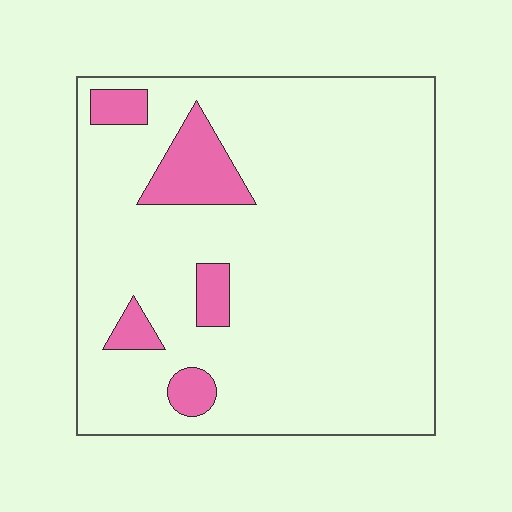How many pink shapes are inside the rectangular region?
5.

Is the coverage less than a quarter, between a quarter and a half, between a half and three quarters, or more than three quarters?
Less than a quarter.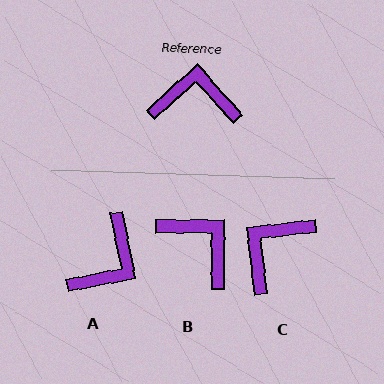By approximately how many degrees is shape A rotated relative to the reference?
Approximately 120 degrees clockwise.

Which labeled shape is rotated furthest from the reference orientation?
A, about 120 degrees away.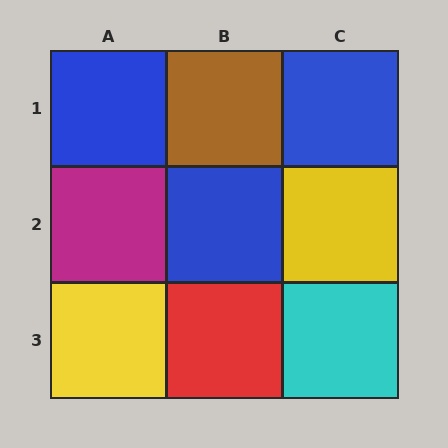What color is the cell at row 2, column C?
Yellow.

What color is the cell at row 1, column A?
Blue.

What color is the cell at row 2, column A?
Magenta.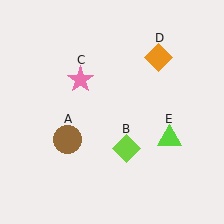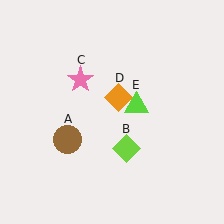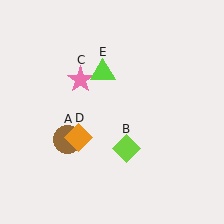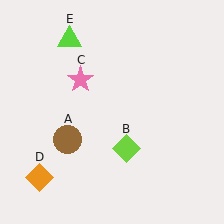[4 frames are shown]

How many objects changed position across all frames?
2 objects changed position: orange diamond (object D), lime triangle (object E).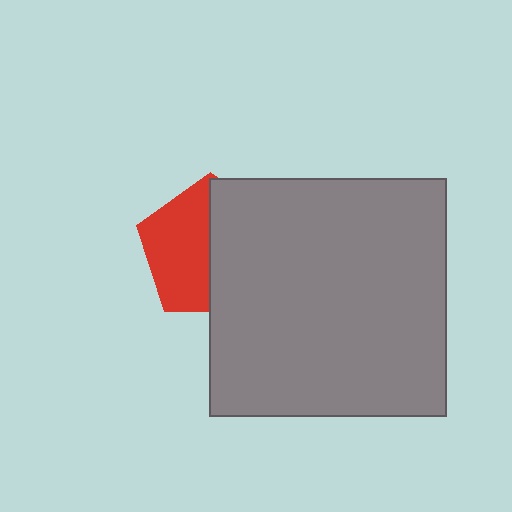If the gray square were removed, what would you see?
You would see the complete red pentagon.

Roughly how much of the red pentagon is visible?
About half of it is visible (roughly 50%).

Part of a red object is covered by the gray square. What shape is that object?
It is a pentagon.